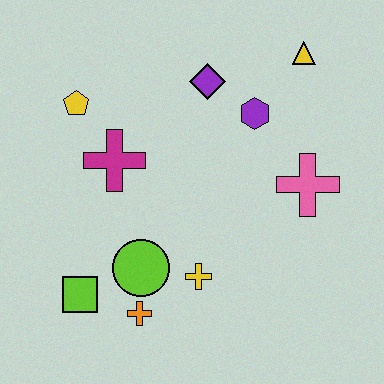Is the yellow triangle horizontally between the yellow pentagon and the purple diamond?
No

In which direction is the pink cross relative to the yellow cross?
The pink cross is to the right of the yellow cross.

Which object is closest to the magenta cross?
The yellow pentagon is closest to the magenta cross.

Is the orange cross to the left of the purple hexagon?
Yes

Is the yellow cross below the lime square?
No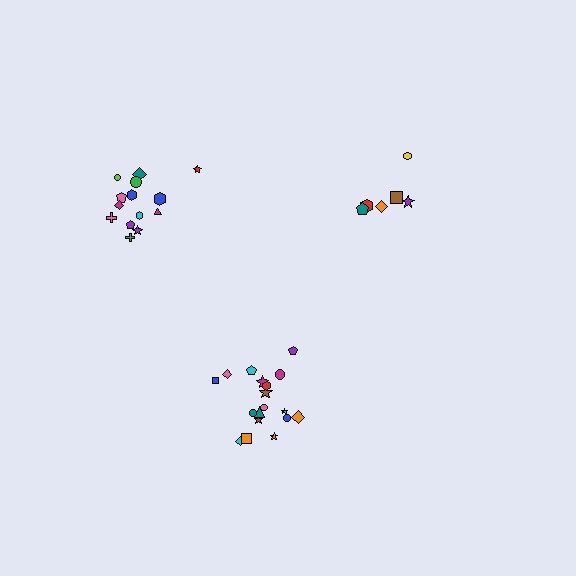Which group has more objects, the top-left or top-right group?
The top-left group.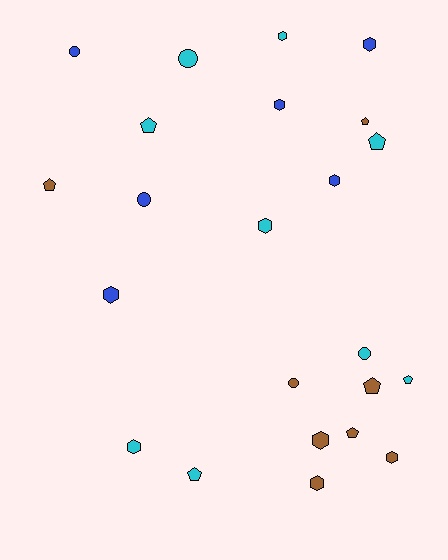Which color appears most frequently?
Cyan, with 9 objects.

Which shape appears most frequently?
Hexagon, with 10 objects.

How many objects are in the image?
There are 23 objects.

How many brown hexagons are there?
There are 3 brown hexagons.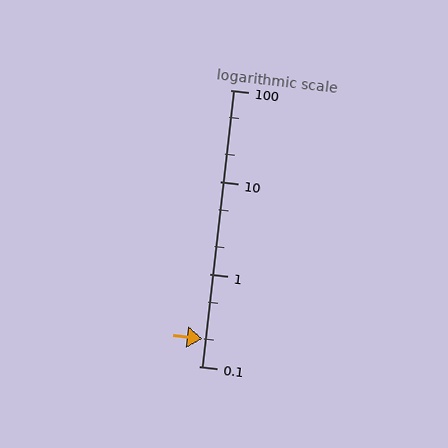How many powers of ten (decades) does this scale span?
The scale spans 3 decades, from 0.1 to 100.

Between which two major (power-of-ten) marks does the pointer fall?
The pointer is between 0.1 and 1.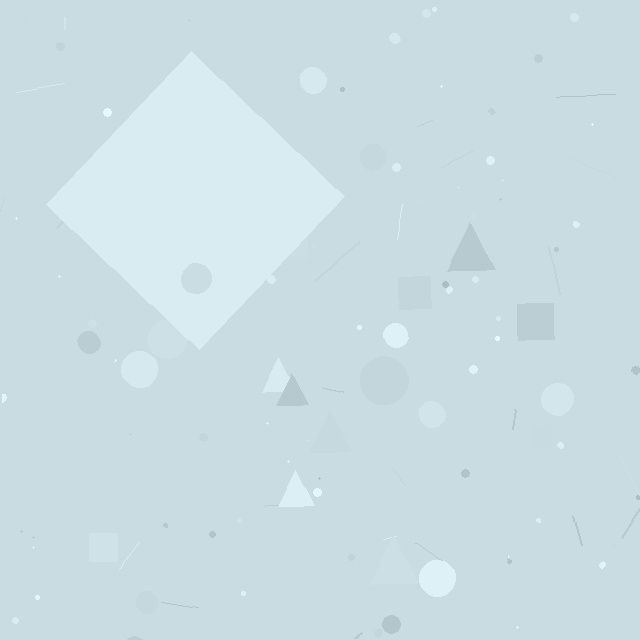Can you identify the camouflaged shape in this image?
The camouflaged shape is a diamond.